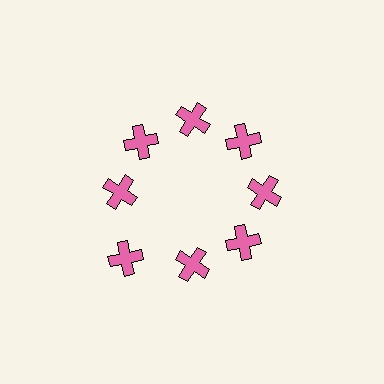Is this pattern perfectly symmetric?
No. The 8 pink crosses are arranged in a ring, but one element near the 8 o'clock position is pushed outward from the center, breaking the 8-fold rotational symmetry.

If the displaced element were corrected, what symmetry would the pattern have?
It would have 8-fold rotational symmetry — the pattern would map onto itself every 45 degrees.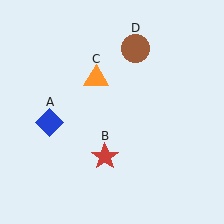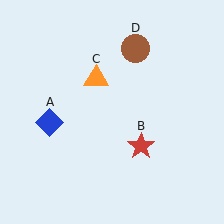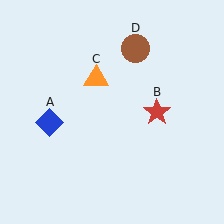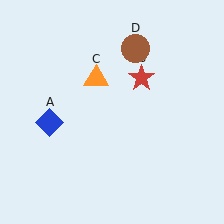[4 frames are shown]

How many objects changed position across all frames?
1 object changed position: red star (object B).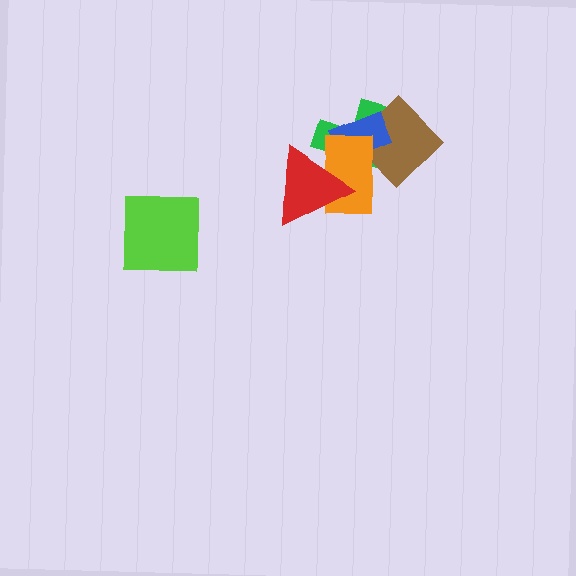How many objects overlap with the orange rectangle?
4 objects overlap with the orange rectangle.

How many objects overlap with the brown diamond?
3 objects overlap with the brown diamond.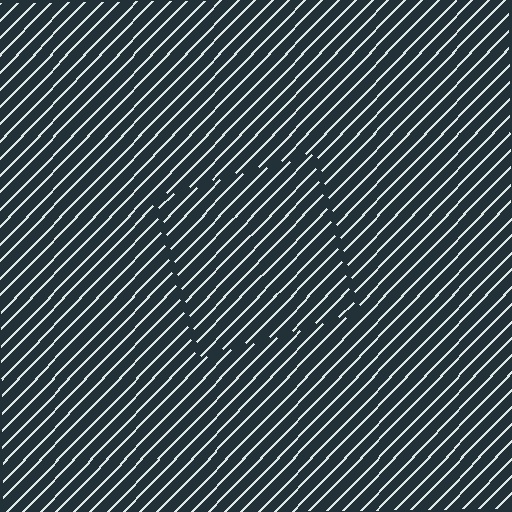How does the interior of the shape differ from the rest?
The interior of the shape contains the same grating, shifted by half a period — the contour is defined by the phase discontinuity where line-ends from the inner and outer gratings abut.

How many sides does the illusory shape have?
4 sides — the line-ends trace a square.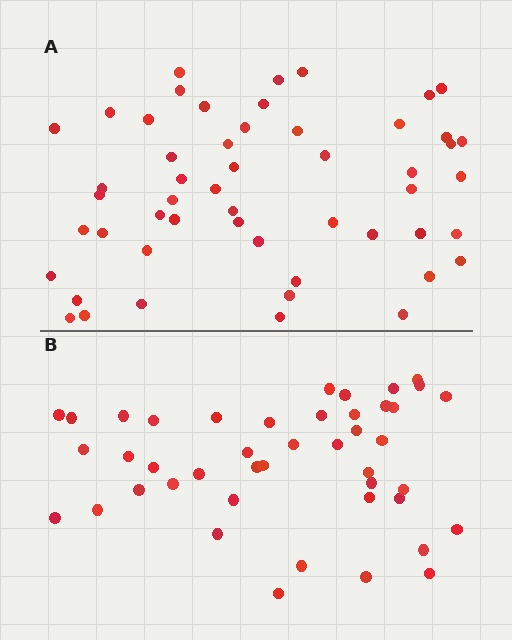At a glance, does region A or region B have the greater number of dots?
Region A (the top region) has more dots.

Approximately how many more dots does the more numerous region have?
Region A has roughly 8 or so more dots than region B.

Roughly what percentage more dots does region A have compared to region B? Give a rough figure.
About 20% more.